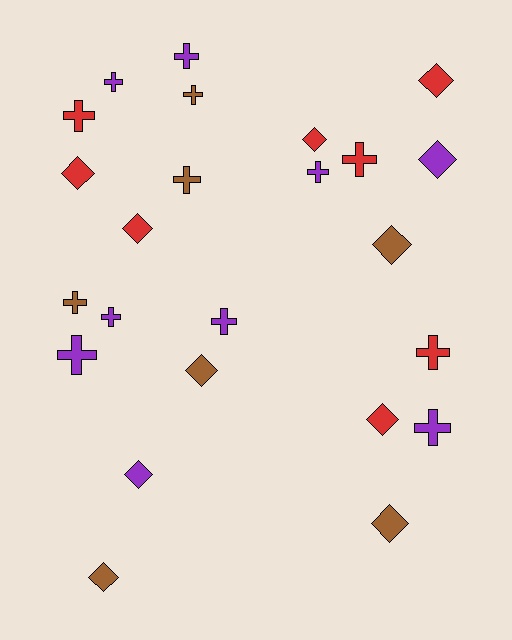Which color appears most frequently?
Purple, with 9 objects.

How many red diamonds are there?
There are 5 red diamonds.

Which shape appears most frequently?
Cross, with 13 objects.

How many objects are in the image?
There are 24 objects.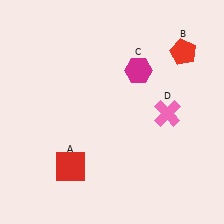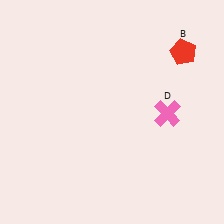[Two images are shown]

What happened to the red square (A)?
The red square (A) was removed in Image 2. It was in the bottom-left area of Image 1.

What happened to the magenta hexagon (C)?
The magenta hexagon (C) was removed in Image 2. It was in the top-right area of Image 1.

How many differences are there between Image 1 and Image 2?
There are 2 differences between the two images.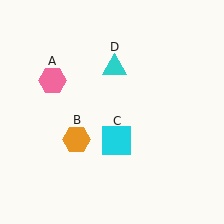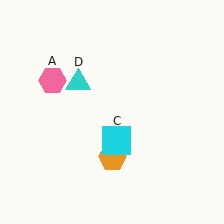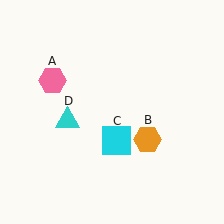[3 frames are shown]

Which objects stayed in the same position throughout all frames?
Pink hexagon (object A) and cyan square (object C) remained stationary.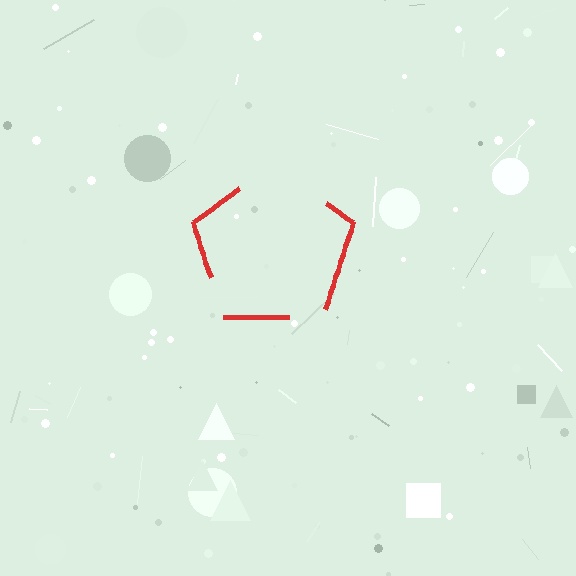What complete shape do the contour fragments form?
The contour fragments form a pentagon.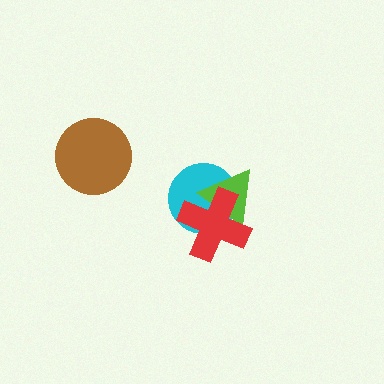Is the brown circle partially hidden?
No, no other shape covers it.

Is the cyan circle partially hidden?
Yes, it is partially covered by another shape.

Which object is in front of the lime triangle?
The red cross is in front of the lime triangle.